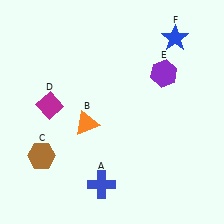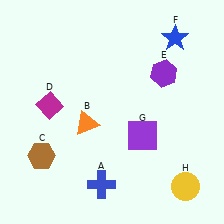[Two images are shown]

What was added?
A purple square (G), a yellow circle (H) were added in Image 2.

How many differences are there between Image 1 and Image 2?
There are 2 differences between the two images.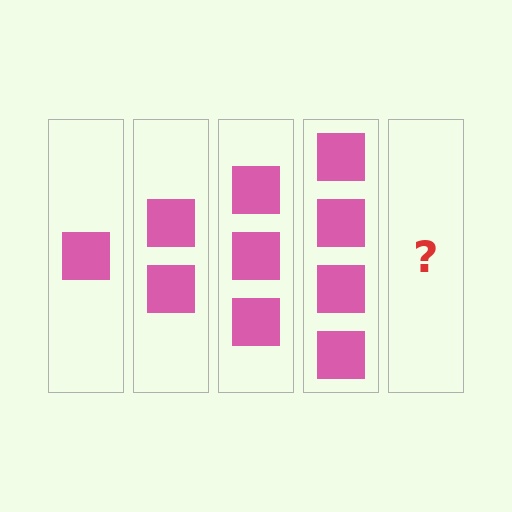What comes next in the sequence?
The next element should be 5 squares.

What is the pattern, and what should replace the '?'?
The pattern is that each step adds one more square. The '?' should be 5 squares.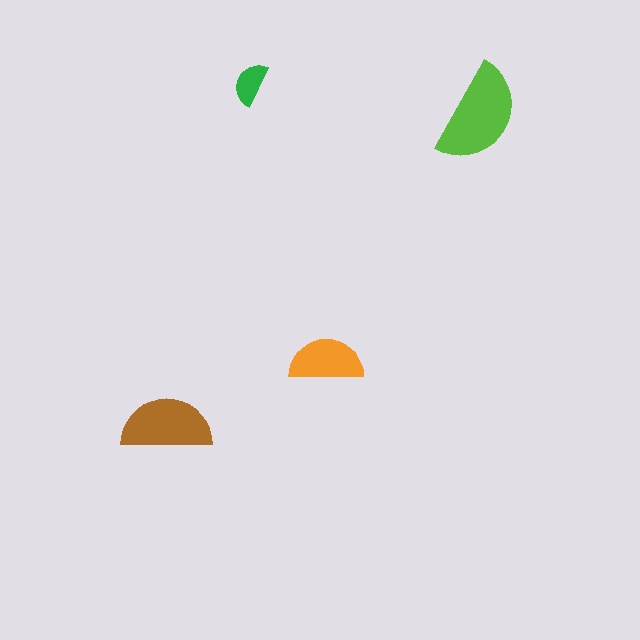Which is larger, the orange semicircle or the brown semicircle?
The brown one.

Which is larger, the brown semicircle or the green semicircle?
The brown one.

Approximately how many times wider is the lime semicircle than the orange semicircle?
About 1.5 times wider.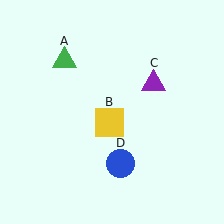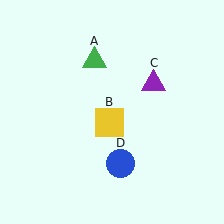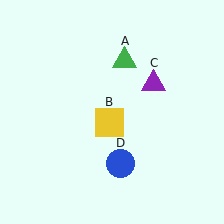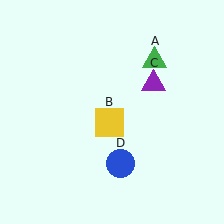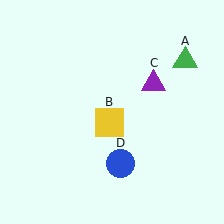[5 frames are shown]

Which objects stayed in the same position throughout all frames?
Yellow square (object B) and purple triangle (object C) and blue circle (object D) remained stationary.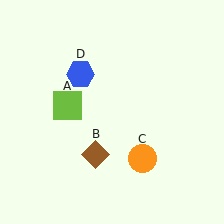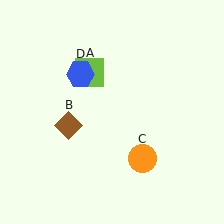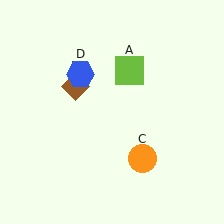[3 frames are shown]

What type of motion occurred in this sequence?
The lime square (object A), brown diamond (object B) rotated clockwise around the center of the scene.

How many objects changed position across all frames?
2 objects changed position: lime square (object A), brown diamond (object B).